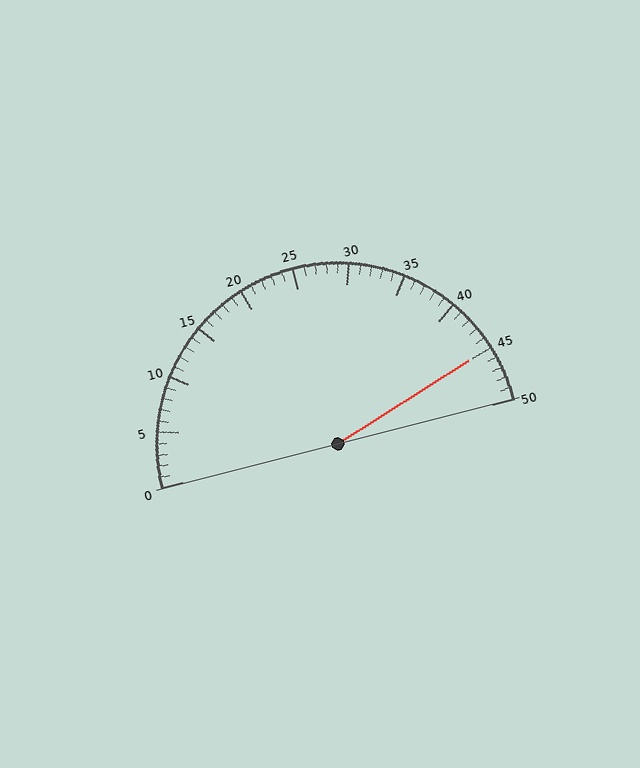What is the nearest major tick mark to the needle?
The nearest major tick mark is 45.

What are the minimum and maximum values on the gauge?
The gauge ranges from 0 to 50.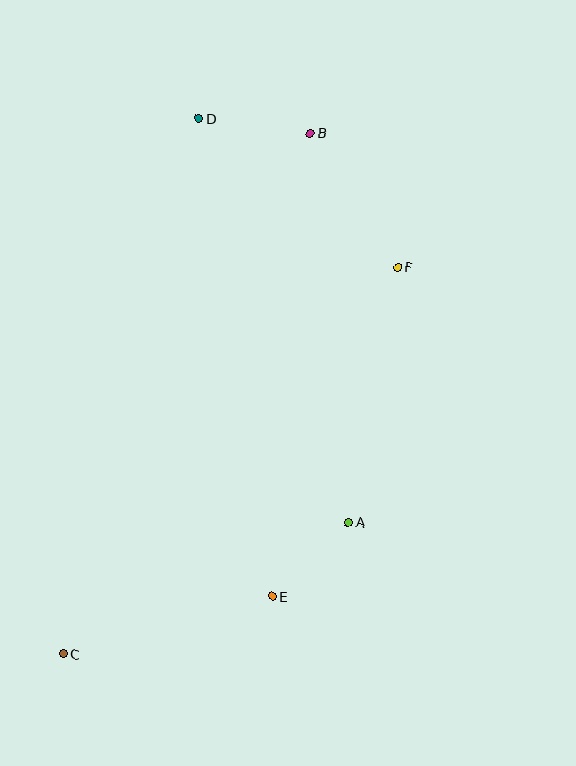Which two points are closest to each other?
Points A and E are closest to each other.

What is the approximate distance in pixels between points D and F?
The distance between D and F is approximately 249 pixels.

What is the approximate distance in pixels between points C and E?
The distance between C and E is approximately 217 pixels.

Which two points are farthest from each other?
Points B and C are farthest from each other.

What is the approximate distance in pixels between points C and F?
The distance between C and F is approximately 511 pixels.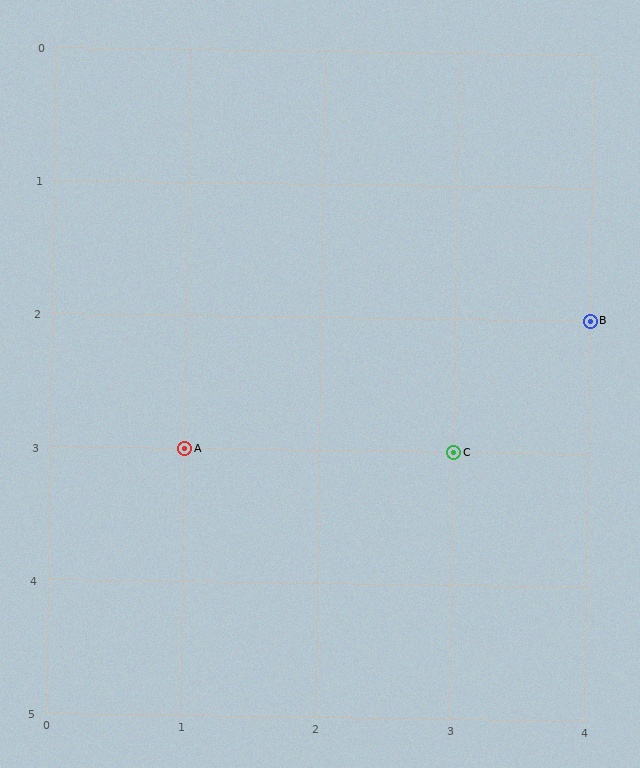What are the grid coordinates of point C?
Point C is at grid coordinates (3, 3).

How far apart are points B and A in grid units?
Points B and A are 3 columns and 1 row apart (about 3.2 grid units diagonally).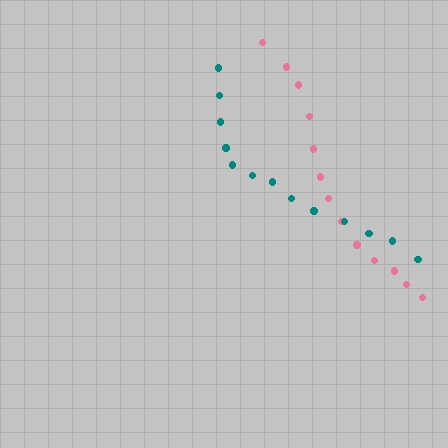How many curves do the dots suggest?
There are 2 distinct paths.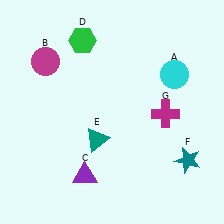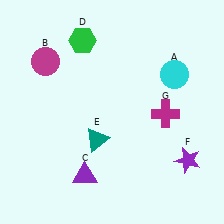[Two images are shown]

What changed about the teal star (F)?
In Image 1, F is teal. In Image 2, it changed to purple.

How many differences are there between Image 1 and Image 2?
There is 1 difference between the two images.